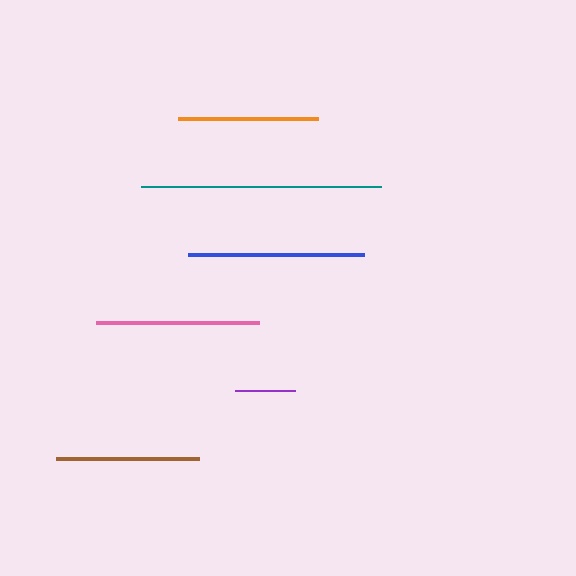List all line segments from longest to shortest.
From longest to shortest: teal, blue, pink, brown, orange, purple.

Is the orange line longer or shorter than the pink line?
The pink line is longer than the orange line.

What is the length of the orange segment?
The orange segment is approximately 140 pixels long.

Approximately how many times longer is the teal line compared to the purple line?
The teal line is approximately 4.0 times the length of the purple line.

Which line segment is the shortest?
The purple line is the shortest at approximately 61 pixels.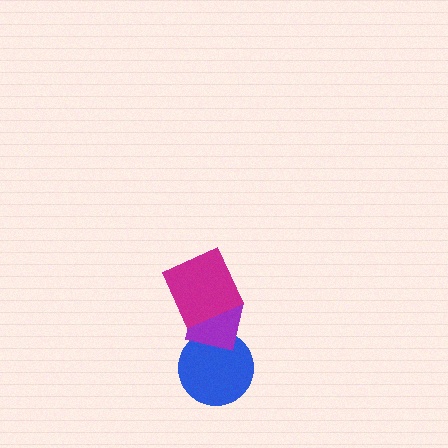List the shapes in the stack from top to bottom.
From top to bottom: the magenta square, the purple square, the blue circle.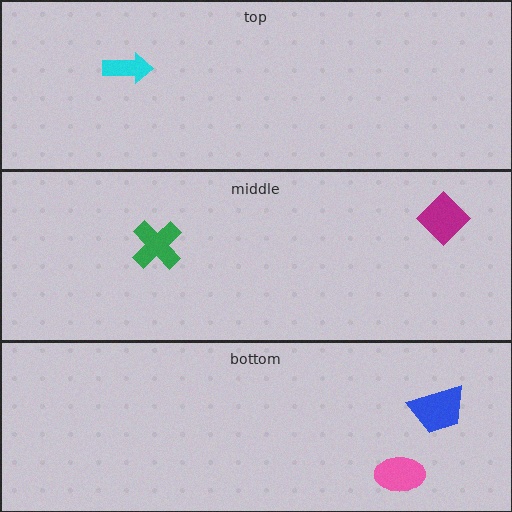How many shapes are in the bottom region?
2.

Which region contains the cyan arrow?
The top region.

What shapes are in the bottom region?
The blue trapezoid, the pink ellipse.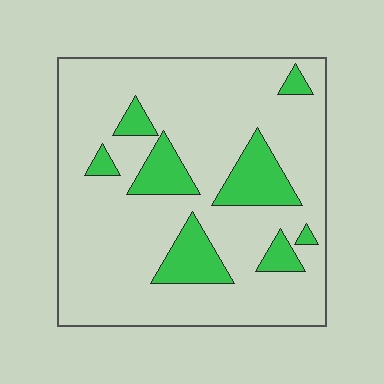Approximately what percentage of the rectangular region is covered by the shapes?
Approximately 20%.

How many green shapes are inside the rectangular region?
8.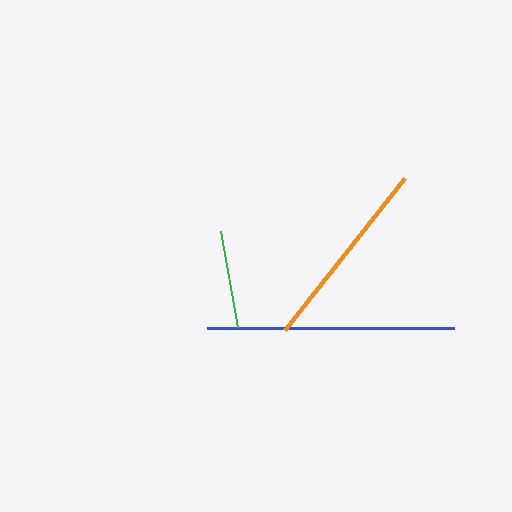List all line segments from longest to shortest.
From longest to shortest: blue, orange, green.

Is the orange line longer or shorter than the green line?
The orange line is longer than the green line.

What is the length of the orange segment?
The orange segment is approximately 194 pixels long.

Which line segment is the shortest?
The green line is the shortest at approximately 98 pixels.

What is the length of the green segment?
The green segment is approximately 98 pixels long.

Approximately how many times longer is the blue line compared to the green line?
The blue line is approximately 2.5 times the length of the green line.